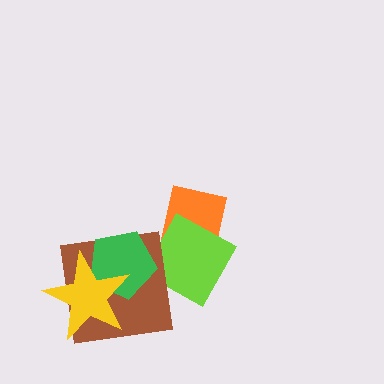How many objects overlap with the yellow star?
2 objects overlap with the yellow star.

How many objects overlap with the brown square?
3 objects overlap with the brown square.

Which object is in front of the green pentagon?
The yellow star is in front of the green pentagon.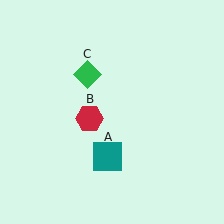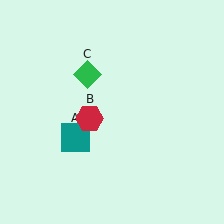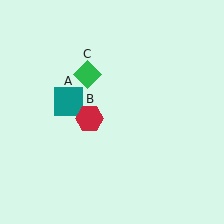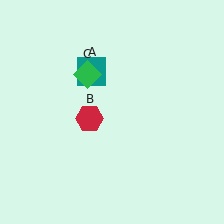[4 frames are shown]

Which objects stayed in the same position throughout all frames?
Red hexagon (object B) and green diamond (object C) remained stationary.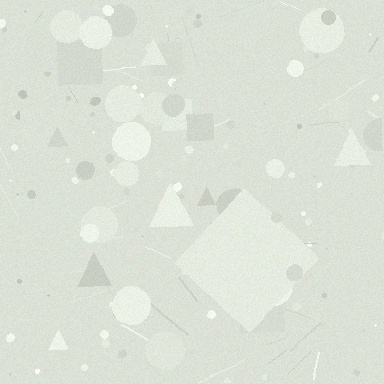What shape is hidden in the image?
A diamond is hidden in the image.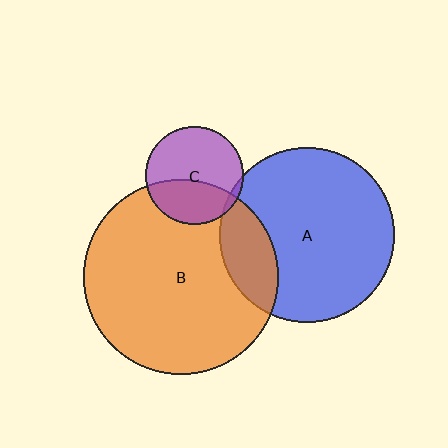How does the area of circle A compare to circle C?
Approximately 3.2 times.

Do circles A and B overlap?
Yes.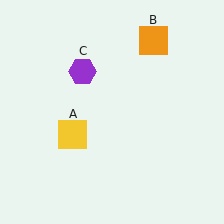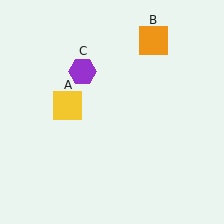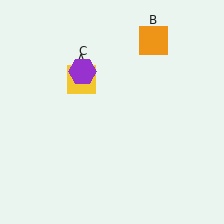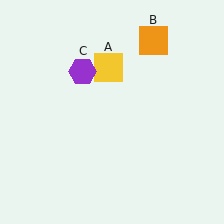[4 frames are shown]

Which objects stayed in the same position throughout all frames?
Orange square (object B) and purple hexagon (object C) remained stationary.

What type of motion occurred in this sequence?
The yellow square (object A) rotated clockwise around the center of the scene.